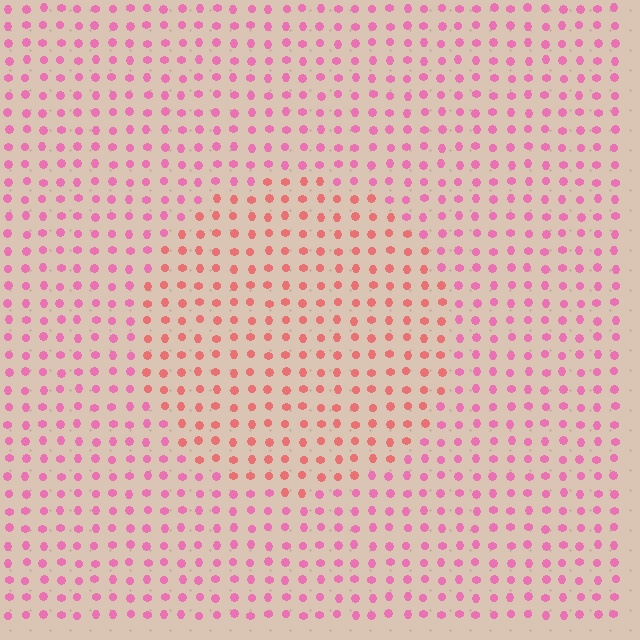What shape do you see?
I see a circle.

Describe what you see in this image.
The image is filled with small pink elements in a uniform arrangement. A circle-shaped region is visible where the elements are tinted to a slightly different hue, forming a subtle color boundary.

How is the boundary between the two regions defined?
The boundary is defined purely by a slight shift in hue (about 32 degrees). Spacing, size, and orientation are identical on both sides.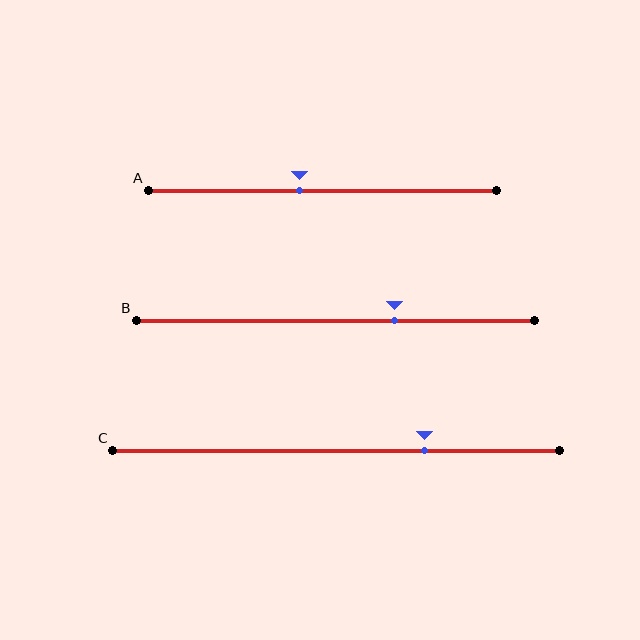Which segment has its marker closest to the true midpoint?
Segment A has its marker closest to the true midpoint.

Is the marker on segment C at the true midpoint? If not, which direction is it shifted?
No, the marker on segment C is shifted to the right by about 20% of the segment length.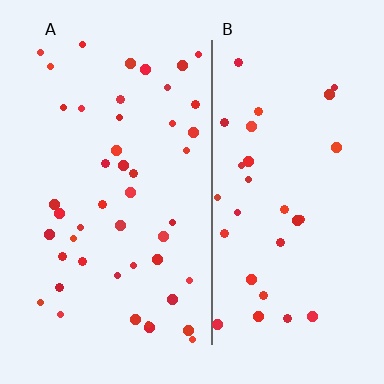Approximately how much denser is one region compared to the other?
Approximately 1.5× — region A over region B.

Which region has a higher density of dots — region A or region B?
A (the left).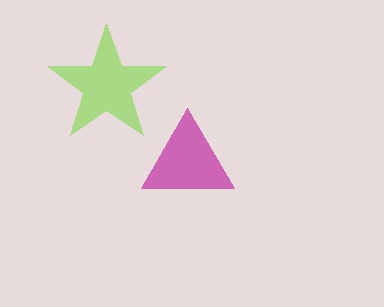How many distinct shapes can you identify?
There are 2 distinct shapes: a magenta triangle, a lime star.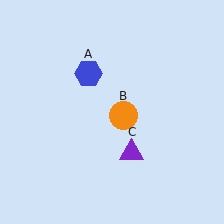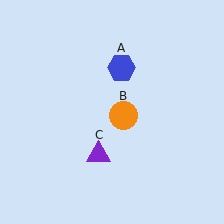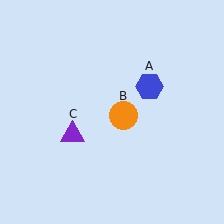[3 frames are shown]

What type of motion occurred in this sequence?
The blue hexagon (object A), purple triangle (object C) rotated clockwise around the center of the scene.